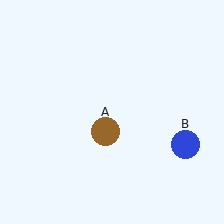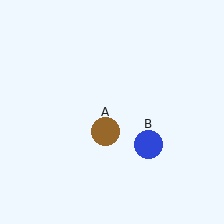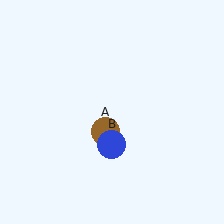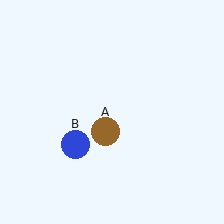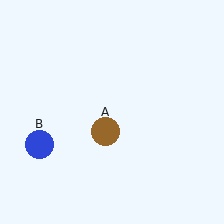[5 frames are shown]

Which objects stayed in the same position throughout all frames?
Brown circle (object A) remained stationary.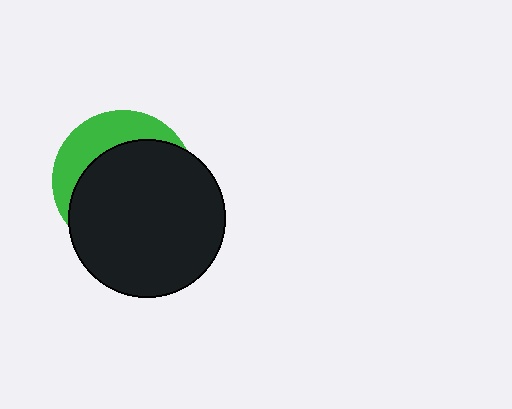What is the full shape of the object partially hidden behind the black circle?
The partially hidden object is a green circle.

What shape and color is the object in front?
The object in front is a black circle.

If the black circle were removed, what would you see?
You would see the complete green circle.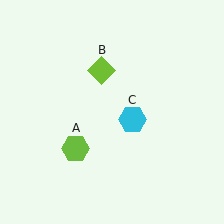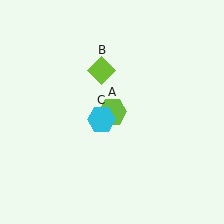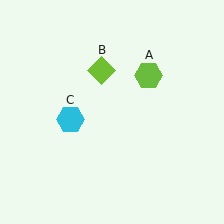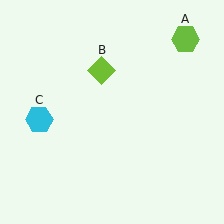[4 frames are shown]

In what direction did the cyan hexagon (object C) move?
The cyan hexagon (object C) moved left.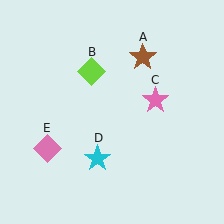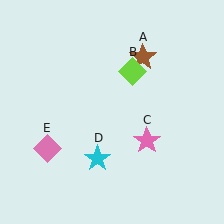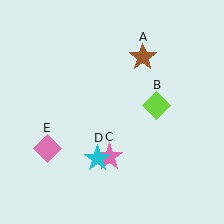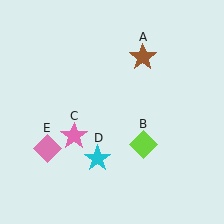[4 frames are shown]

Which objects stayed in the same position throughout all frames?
Brown star (object A) and cyan star (object D) and pink diamond (object E) remained stationary.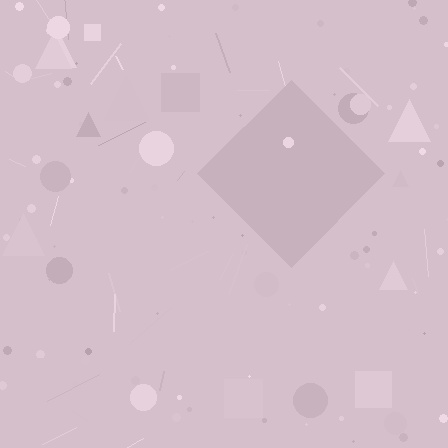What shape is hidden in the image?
A diamond is hidden in the image.